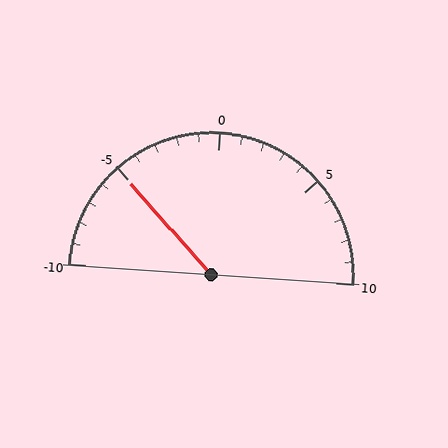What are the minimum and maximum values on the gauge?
The gauge ranges from -10 to 10.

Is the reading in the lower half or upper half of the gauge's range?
The reading is in the lower half of the range (-10 to 10).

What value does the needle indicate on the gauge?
The needle indicates approximately -5.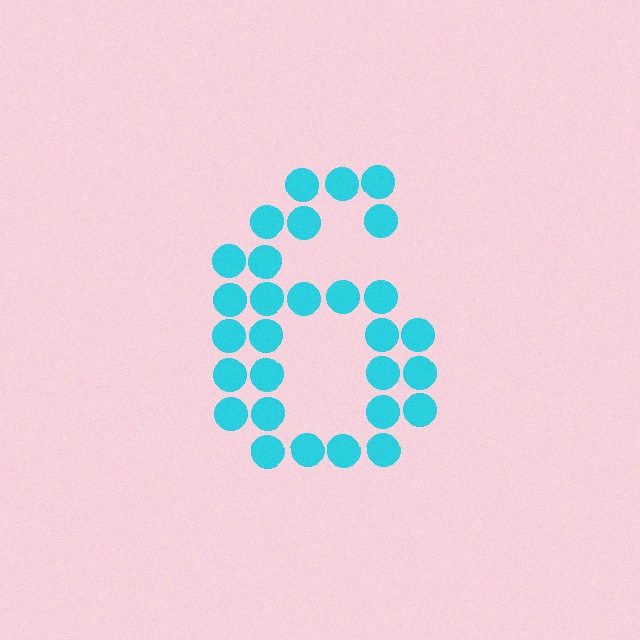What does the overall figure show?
The overall figure shows the digit 6.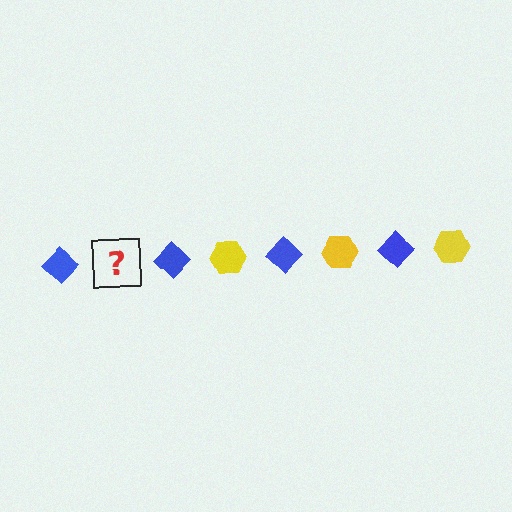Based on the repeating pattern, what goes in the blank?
The blank should be a yellow hexagon.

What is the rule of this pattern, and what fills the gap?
The rule is that the pattern alternates between blue diamond and yellow hexagon. The gap should be filled with a yellow hexagon.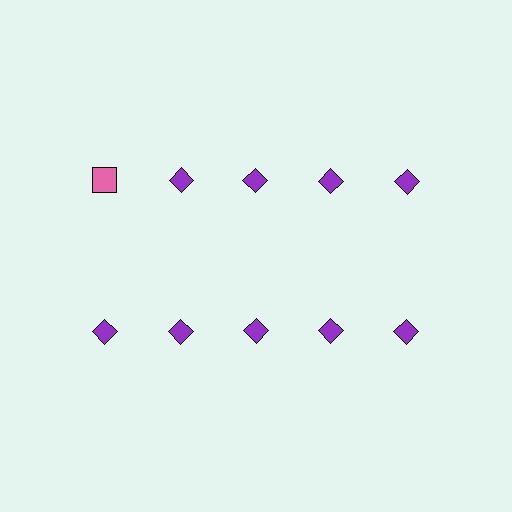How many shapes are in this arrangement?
There are 10 shapes arranged in a grid pattern.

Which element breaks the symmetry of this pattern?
The pink square in the top row, leftmost column breaks the symmetry. All other shapes are purple diamonds.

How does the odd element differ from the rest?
It differs in both color (pink instead of purple) and shape (square instead of diamond).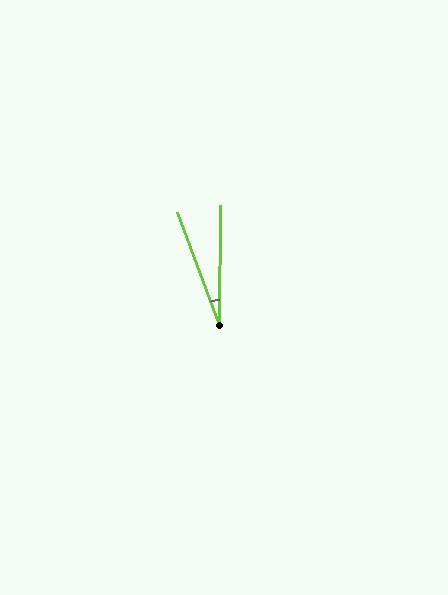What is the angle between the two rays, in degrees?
Approximately 21 degrees.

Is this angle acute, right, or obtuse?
It is acute.